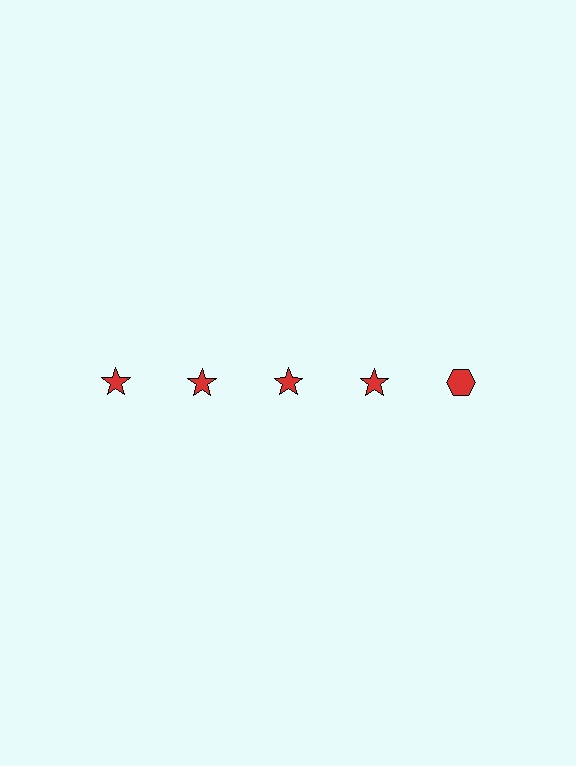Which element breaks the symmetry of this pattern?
The red hexagon in the top row, rightmost column breaks the symmetry. All other shapes are red stars.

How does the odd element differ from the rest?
It has a different shape: hexagon instead of star.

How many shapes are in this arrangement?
There are 5 shapes arranged in a grid pattern.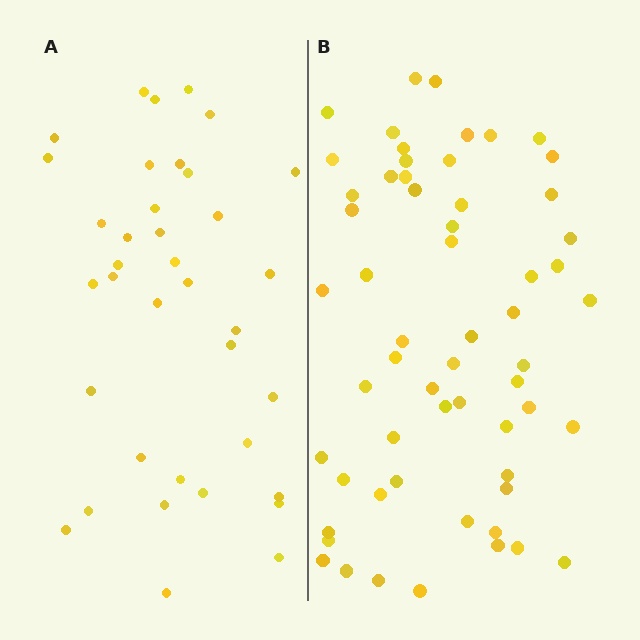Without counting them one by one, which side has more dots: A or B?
Region B (the right region) has more dots.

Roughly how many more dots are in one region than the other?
Region B has approximately 20 more dots than region A.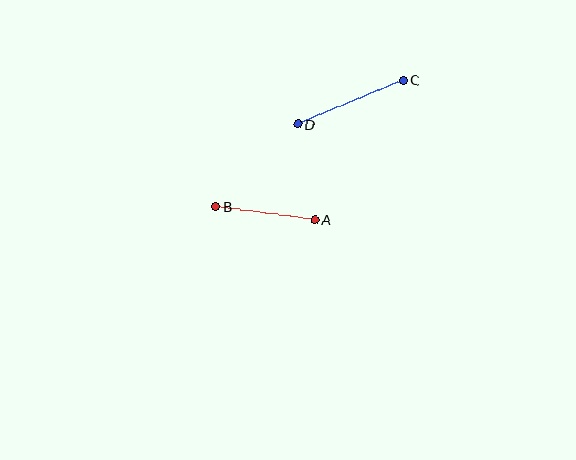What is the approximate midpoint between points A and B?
The midpoint is at approximately (266, 213) pixels.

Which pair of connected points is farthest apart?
Points C and D are farthest apart.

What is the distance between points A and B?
The distance is approximately 100 pixels.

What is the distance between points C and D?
The distance is approximately 114 pixels.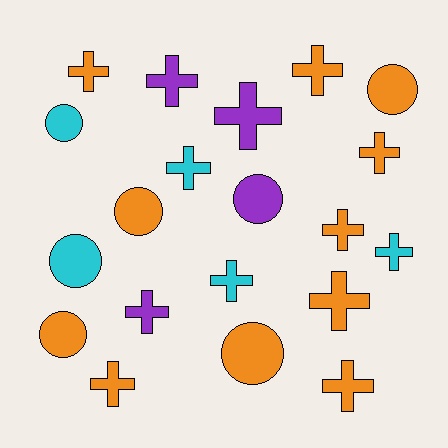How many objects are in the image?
There are 20 objects.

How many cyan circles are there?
There are 2 cyan circles.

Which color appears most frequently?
Orange, with 11 objects.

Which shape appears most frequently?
Cross, with 13 objects.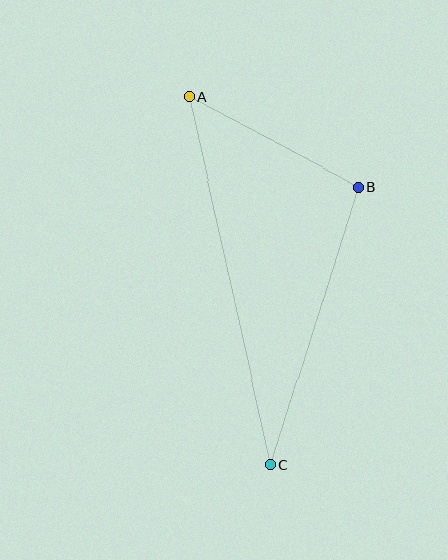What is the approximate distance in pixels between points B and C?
The distance between B and C is approximately 292 pixels.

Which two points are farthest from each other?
Points A and C are farthest from each other.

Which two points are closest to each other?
Points A and B are closest to each other.